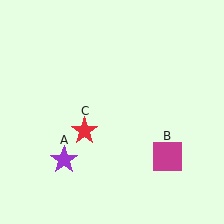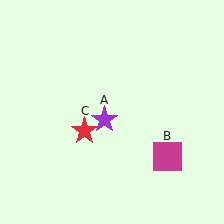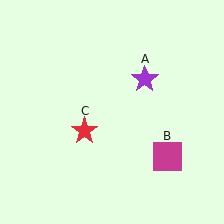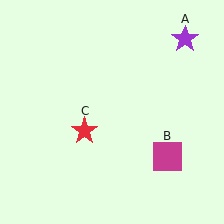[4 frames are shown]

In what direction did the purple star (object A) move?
The purple star (object A) moved up and to the right.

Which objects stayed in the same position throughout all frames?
Magenta square (object B) and red star (object C) remained stationary.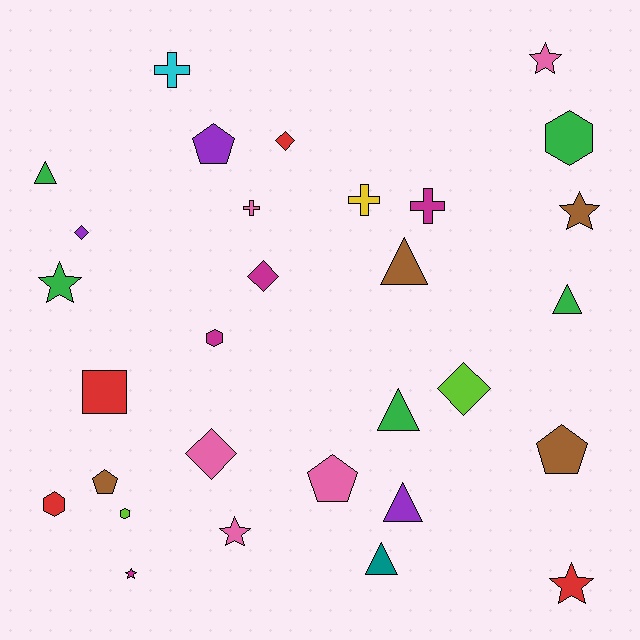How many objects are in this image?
There are 30 objects.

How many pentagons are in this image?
There are 4 pentagons.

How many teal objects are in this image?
There is 1 teal object.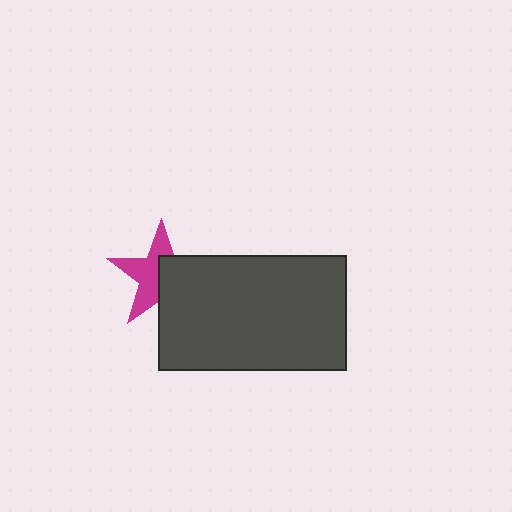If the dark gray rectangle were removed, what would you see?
You would see the complete magenta star.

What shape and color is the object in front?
The object in front is a dark gray rectangle.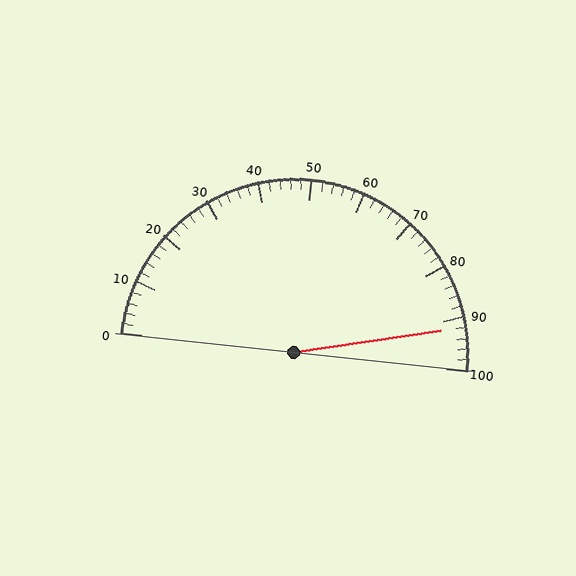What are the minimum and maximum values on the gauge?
The gauge ranges from 0 to 100.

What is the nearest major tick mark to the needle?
The nearest major tick mark is 90.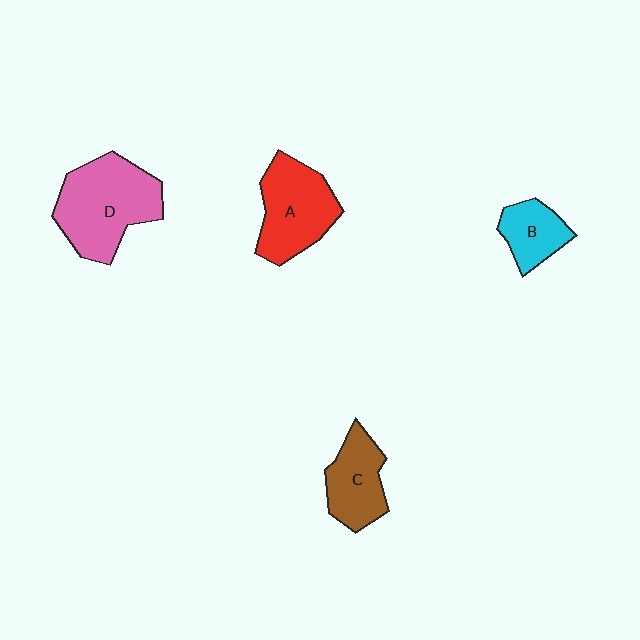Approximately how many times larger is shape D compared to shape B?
Approximately 2.2 times.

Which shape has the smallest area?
Shape B (cyan).